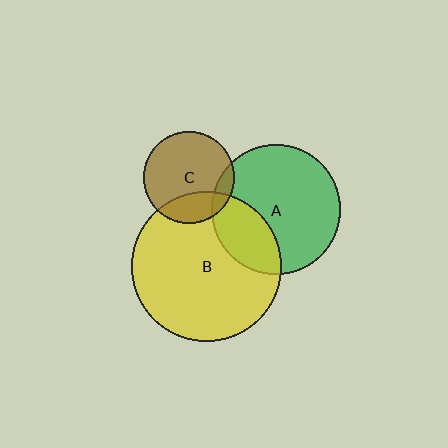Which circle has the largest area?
Circle B (yellow).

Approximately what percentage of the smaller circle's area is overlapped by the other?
Approximately 25%.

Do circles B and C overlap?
Yes.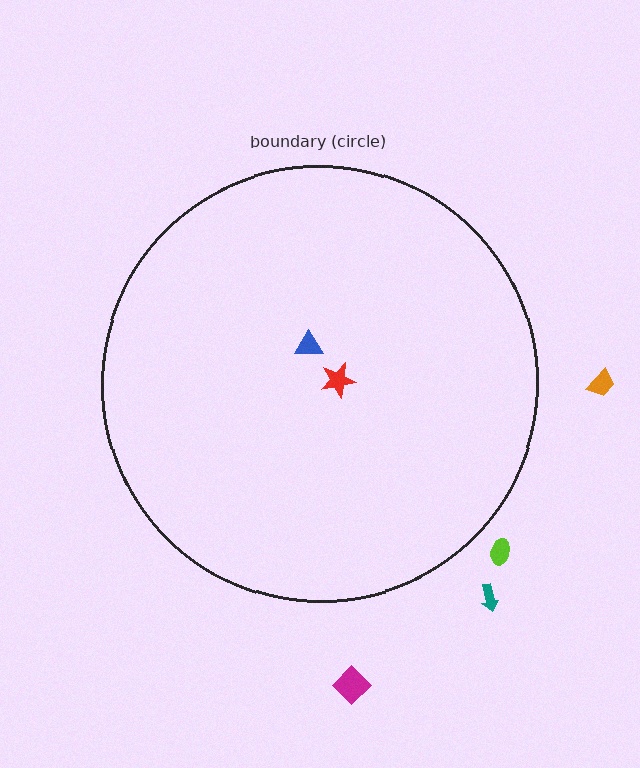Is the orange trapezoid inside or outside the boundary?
Outside.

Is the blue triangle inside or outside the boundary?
Inside.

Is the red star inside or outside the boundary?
Inside.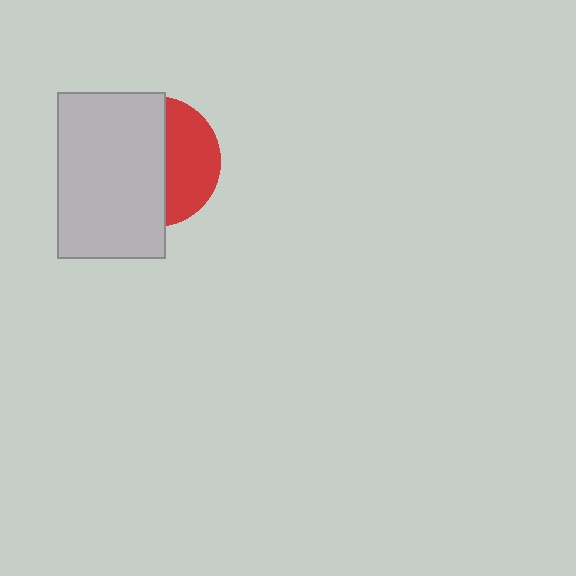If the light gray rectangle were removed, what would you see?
You would see the complete red circle.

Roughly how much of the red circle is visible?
A small part of it is visible (roughly 40%).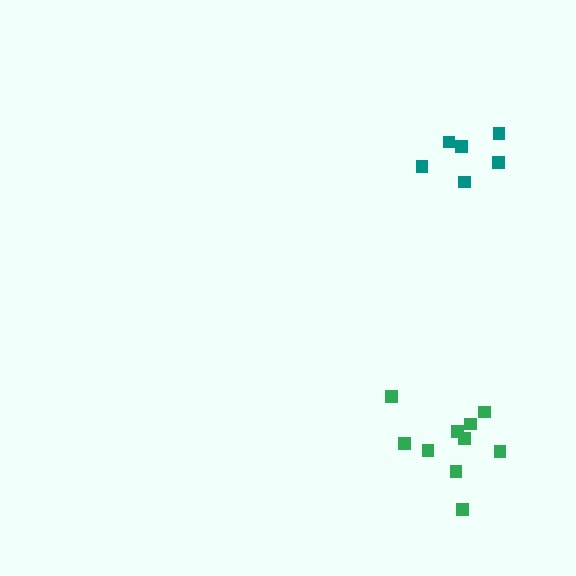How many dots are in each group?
Group 1: 6 dots, Group 2: 10 dots (16 total).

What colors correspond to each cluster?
The clusters are colored: teal, green.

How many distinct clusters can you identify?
There are 2 distinct clusters.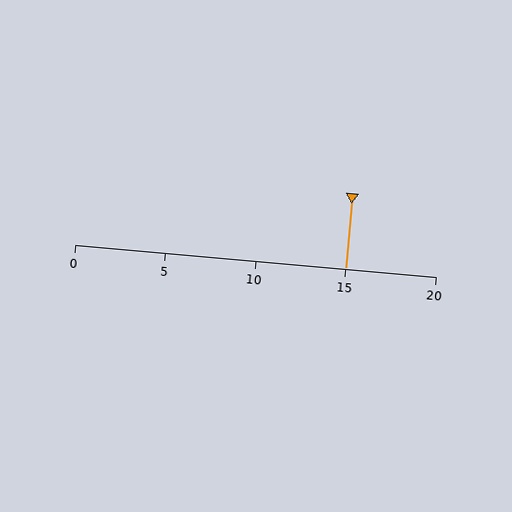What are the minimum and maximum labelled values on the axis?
The axis runs from 0 to 20.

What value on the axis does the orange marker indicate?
The marker indicates approximately 15.